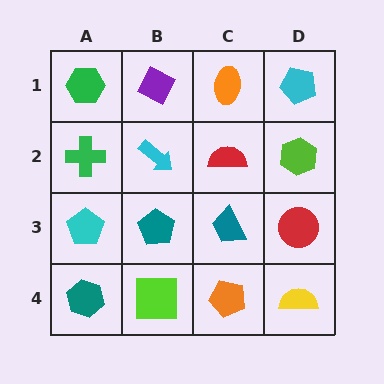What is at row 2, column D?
A lime hexagon.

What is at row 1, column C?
An orange ellipse.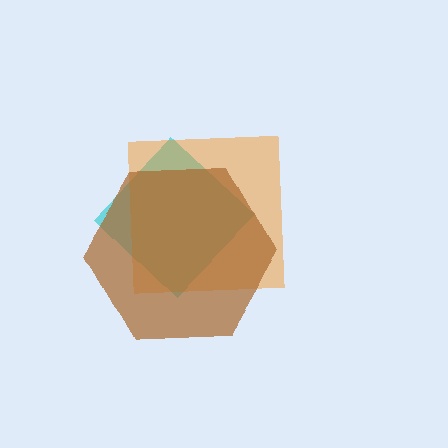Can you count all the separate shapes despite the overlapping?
Yes, there are 3 separate shapes.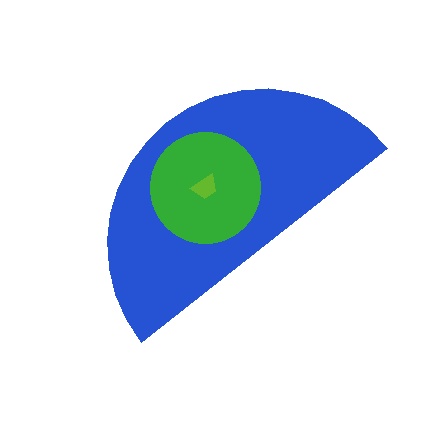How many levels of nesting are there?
3.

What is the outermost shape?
The blue semicircle.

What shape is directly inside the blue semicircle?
The green circle.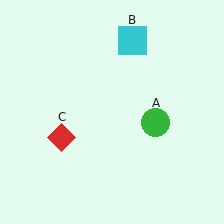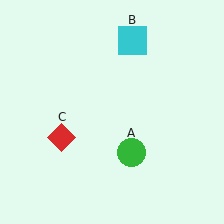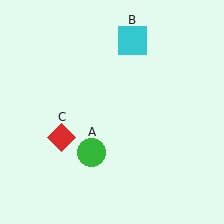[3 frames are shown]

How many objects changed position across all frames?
1 object changed position: green circle (object A).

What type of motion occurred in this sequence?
The green circle (object A) rotated clockwise around the center of the scene.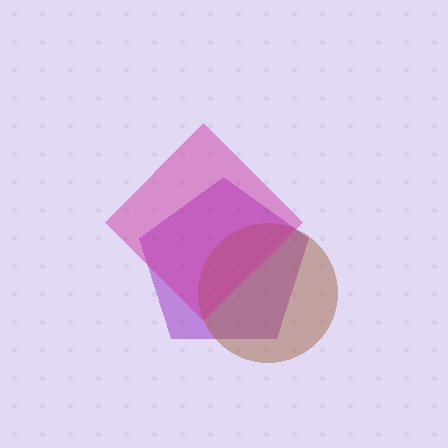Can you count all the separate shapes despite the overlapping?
Yes, there are 3 separate shapes.